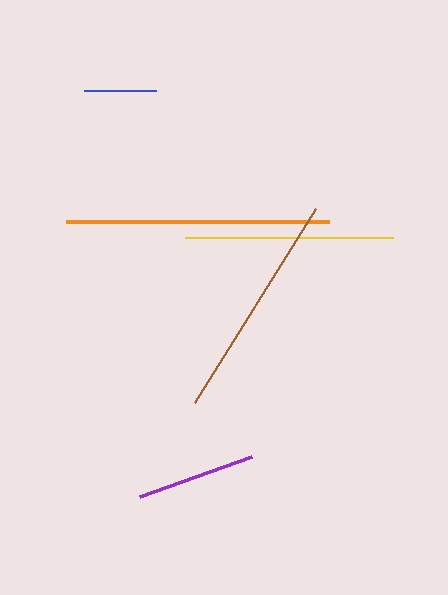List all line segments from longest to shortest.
From longest to shortest: orange, brown, yellow, purple, blue.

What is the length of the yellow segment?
The yellow segment is approximately 209 pixels long.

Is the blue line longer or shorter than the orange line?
The orange line is longer than the blue line.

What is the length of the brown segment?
The brown segment is approximately 228 pixels long.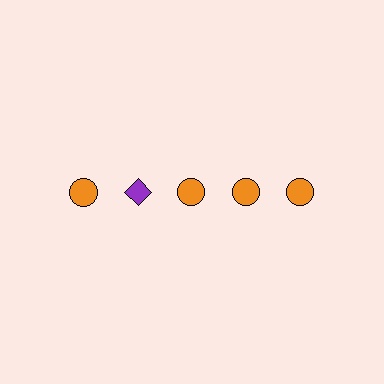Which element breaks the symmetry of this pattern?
The purple diamond in the top row, second from left column breaks the symmetry. All other shapes are orange circles.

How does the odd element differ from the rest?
It differs in both color (purple instead of orange) and shape (diamond instead of circle).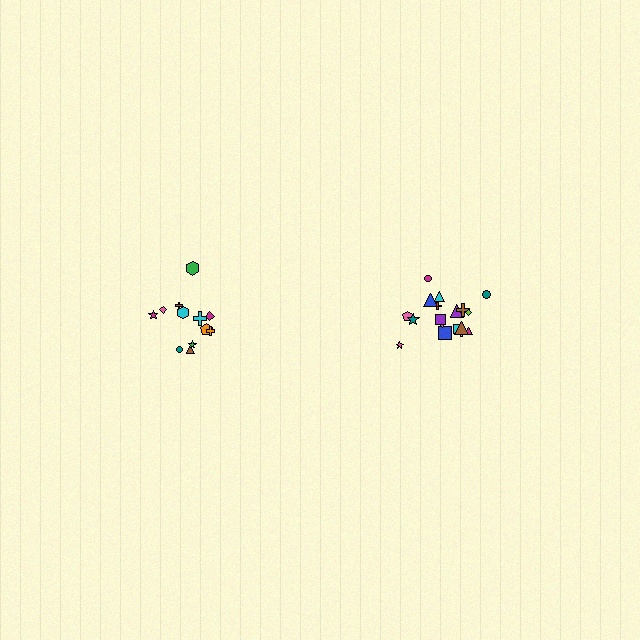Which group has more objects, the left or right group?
The right group.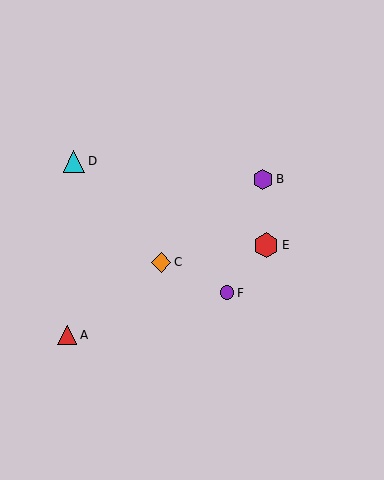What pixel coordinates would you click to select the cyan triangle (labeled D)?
Click at (74, 161) to select the cyan triangle D.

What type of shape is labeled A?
Shape A is a red triangle.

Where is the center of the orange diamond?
The center of the orange diamond is at (161, 262).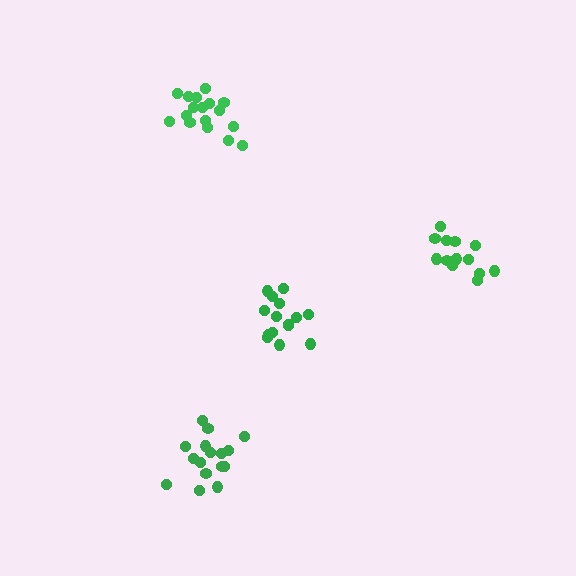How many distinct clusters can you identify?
There are 4 distinct clusters.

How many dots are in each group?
Group 1: 17 dots, Group 2: 15 dots, Group 3: 16 dots, Group 4: 15 dots (63 total).